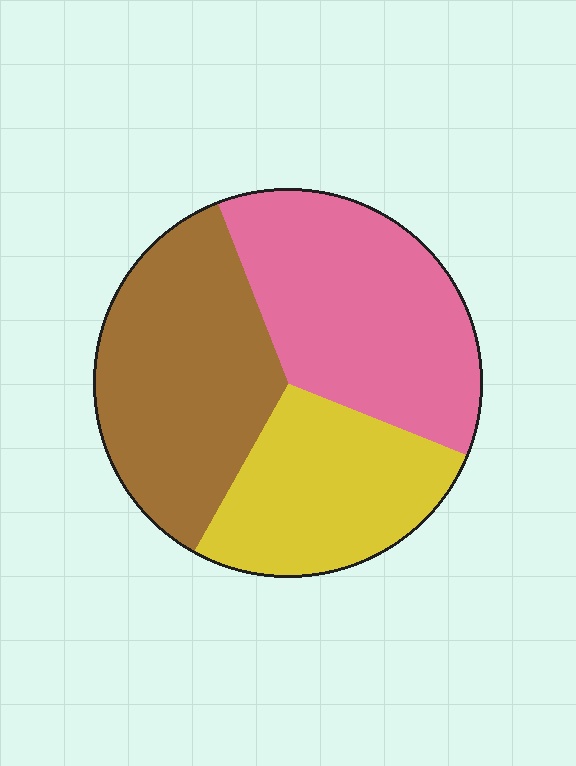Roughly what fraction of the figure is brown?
Brown covers roughly 35% of the figure.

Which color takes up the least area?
Yellow, at roughly 25%.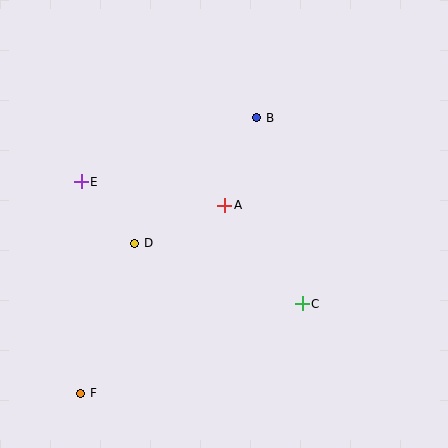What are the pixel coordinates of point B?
Point B is at (257, 118).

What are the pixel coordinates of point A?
Point A is at (225, 205).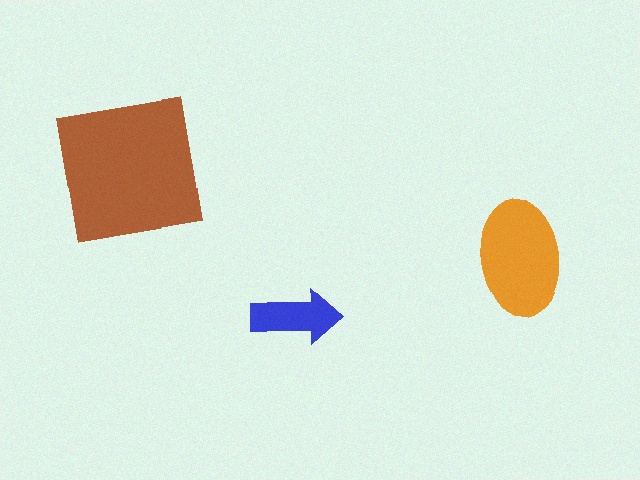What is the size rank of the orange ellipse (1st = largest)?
2nd.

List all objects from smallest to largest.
The blue arrow, the orange ellipse, the brown square.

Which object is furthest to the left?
The brown square is leftmost.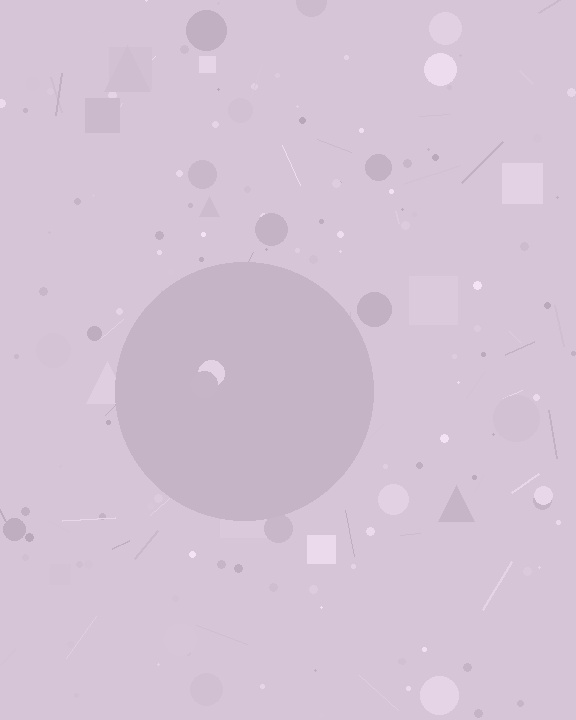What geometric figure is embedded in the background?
A circle is embedded in the background.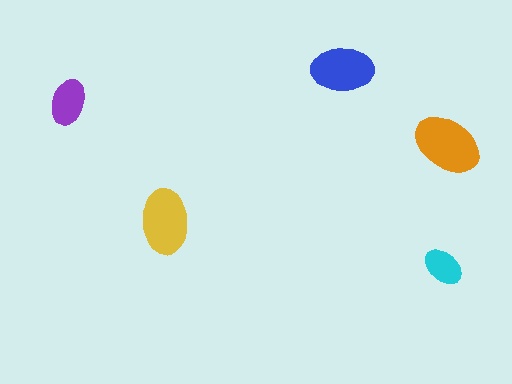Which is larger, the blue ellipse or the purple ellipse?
The blue one.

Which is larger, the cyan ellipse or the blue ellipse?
The blue one.